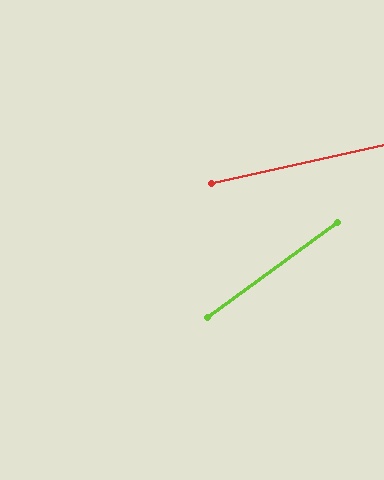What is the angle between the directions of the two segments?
Approximately 24 degrees.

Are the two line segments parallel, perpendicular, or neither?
Neither parallel nor perpendicular — they differ by about 24°.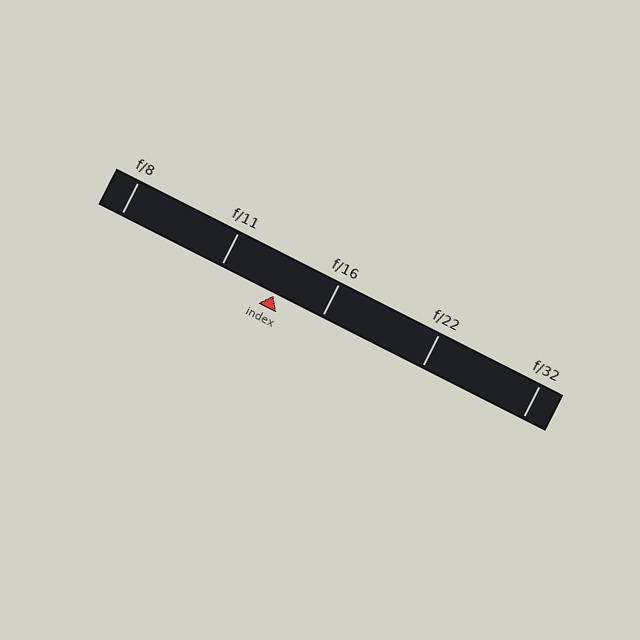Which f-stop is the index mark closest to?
The index mark is closest to f/16.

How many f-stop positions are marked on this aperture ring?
There are 5 f-stop positions marked.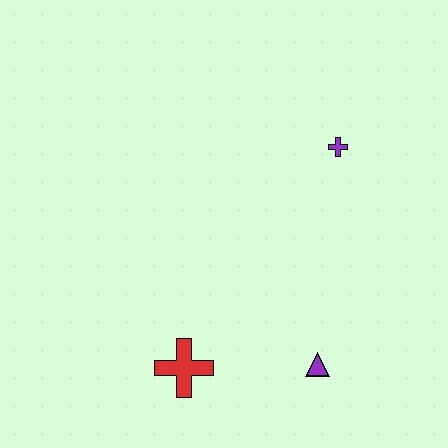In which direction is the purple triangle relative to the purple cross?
The purple triangle is below the purple cross.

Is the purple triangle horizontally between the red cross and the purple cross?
Yes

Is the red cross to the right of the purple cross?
No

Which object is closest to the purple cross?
The purple triangle is closest to the purple cross.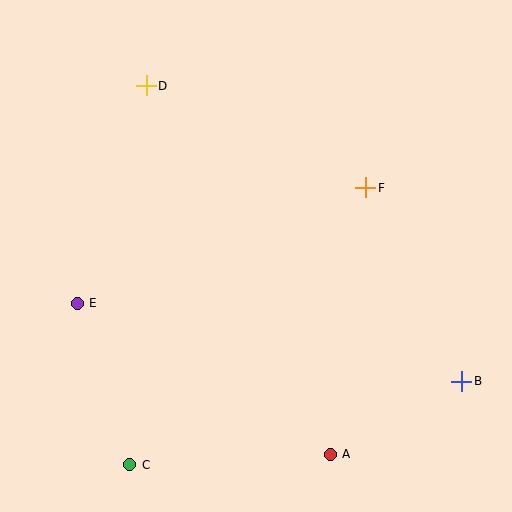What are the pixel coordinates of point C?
Point C is at (130, 465).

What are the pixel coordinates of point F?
Point F is at (366, 188).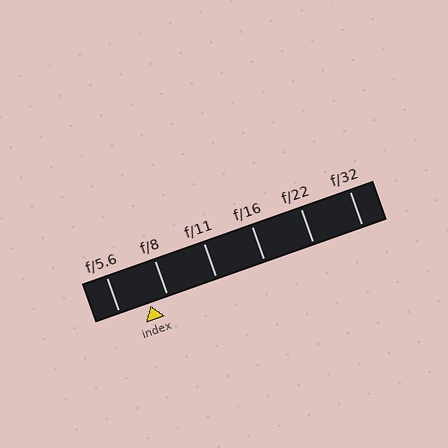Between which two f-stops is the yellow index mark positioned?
The index mark is between f/5.6 and f/8.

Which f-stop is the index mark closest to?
The index mark is closest to f/8.